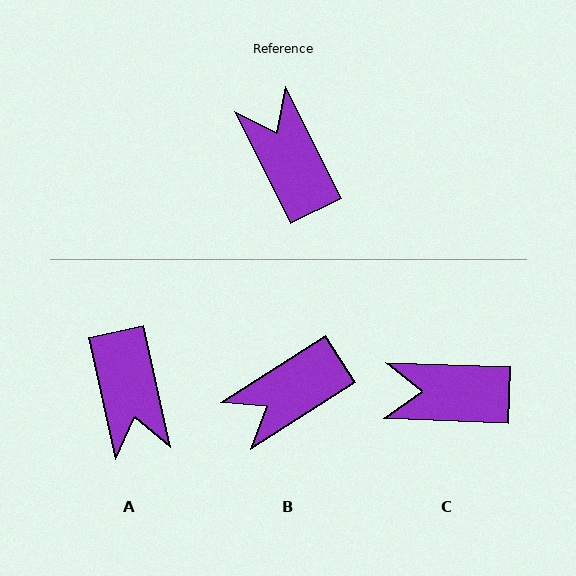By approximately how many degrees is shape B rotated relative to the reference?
Approximately 96 degrees counter-clockwise.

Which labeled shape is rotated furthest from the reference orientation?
A, about 166 degrees away.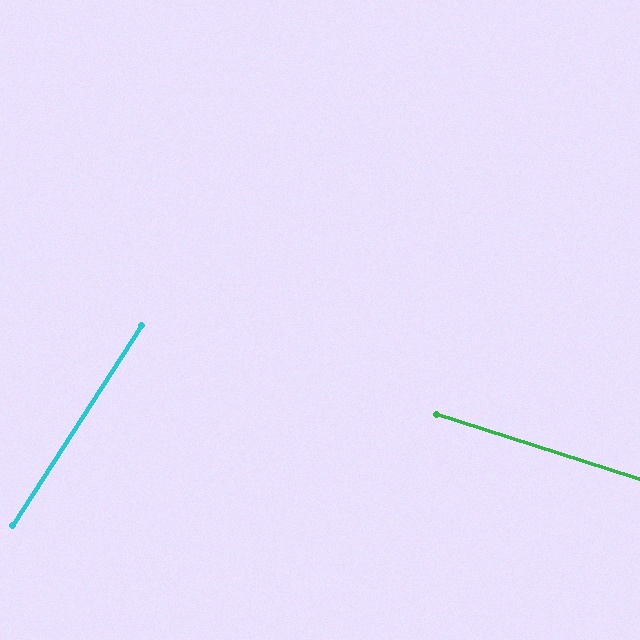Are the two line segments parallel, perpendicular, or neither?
Neither parallel nor perpendicular — they differ by about 75°.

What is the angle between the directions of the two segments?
Approximately 75 degrees.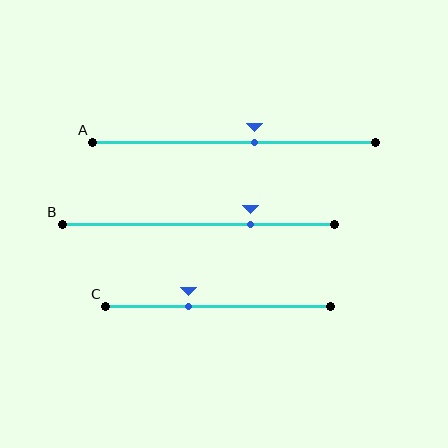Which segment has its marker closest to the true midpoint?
Segment A has its marker closest to the true midpoint.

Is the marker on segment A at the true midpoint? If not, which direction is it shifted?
No, the marker on segment A is shifted to the right by about 7% of the segment length.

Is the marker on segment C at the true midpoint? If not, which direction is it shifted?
No, the marker on segment C is shifted to the left by about 13% of the segment length.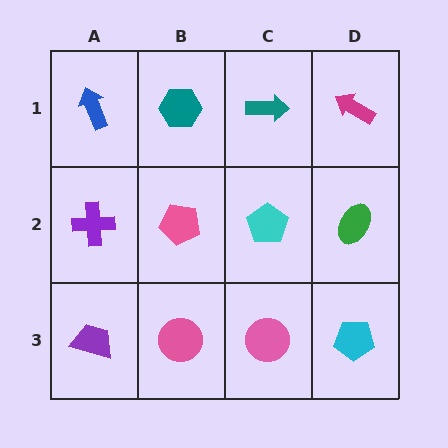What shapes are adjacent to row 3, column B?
A pink pentagon (row 2, column B), a purple trapezoid (row 3, column A), a pink circle (row 3, column C).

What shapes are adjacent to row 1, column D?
A green ellipse (row 2, column D), a teal arrow (row 1, column C).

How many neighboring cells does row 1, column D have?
2.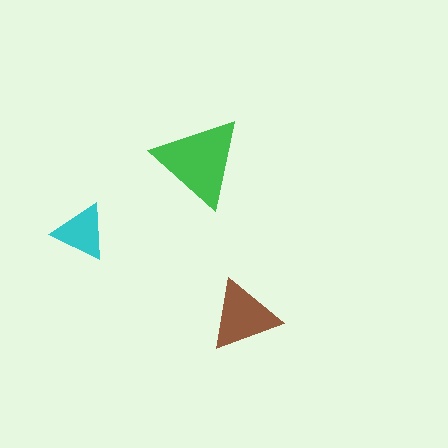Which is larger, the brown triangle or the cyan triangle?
The brown one.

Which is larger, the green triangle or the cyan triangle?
The green one.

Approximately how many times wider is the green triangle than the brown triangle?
About 1.5 times wider.